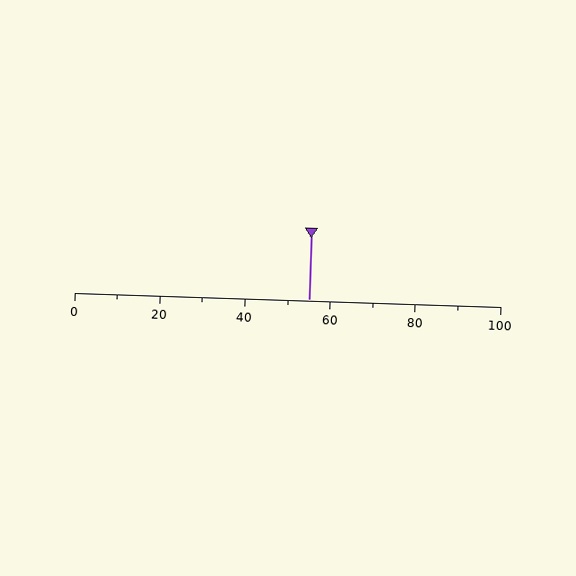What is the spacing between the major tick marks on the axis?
The major ticks are spaced 20 apart.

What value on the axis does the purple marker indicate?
The marker indicates approximately 55.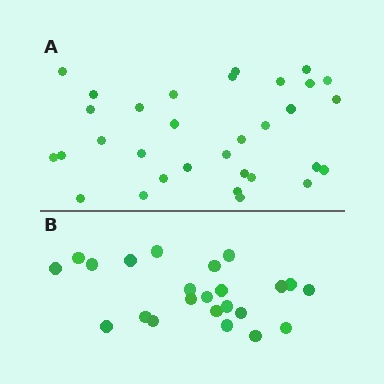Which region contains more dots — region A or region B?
Region A (the top region) has more dots.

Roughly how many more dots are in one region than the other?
Region A has roughly 8 or so more dots than region B.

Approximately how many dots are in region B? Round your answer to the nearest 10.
About 20 dots. (The exact count is 23, which rounds to 20.)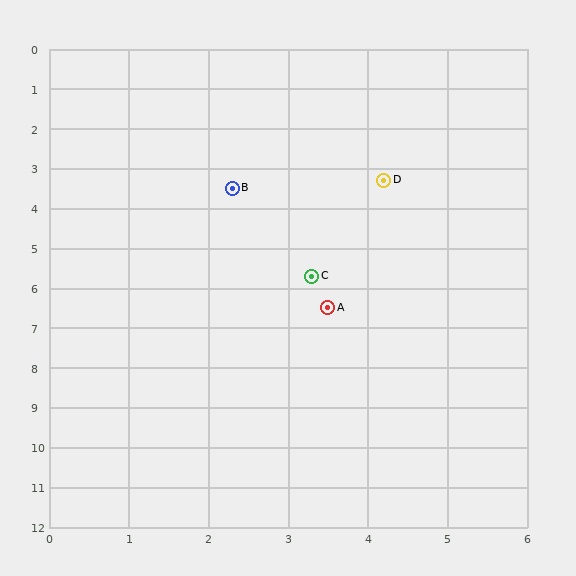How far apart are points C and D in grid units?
Points C and D are about 2.6 grid units apart.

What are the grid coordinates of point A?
Point A is at approximately (3.5, 6.5).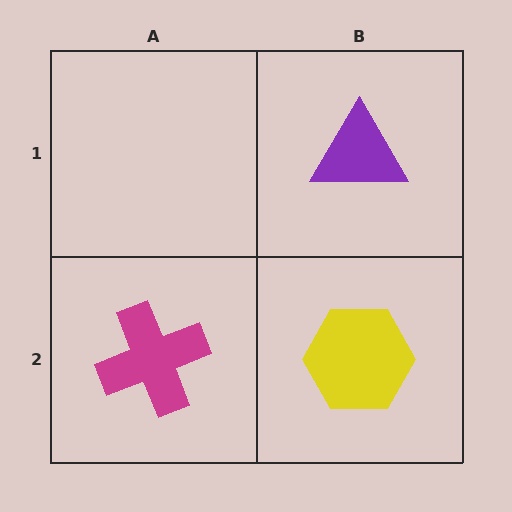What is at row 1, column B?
A purple triangle.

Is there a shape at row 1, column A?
No, that cell is empty.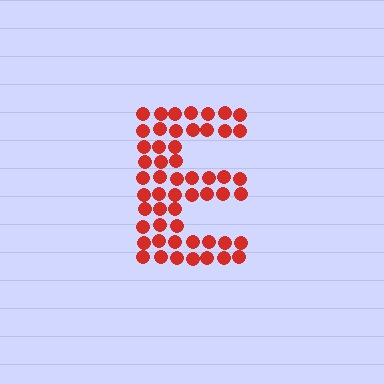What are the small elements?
The small elements are circles.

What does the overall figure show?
The overall figure shows the letter E.